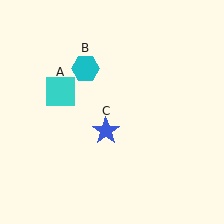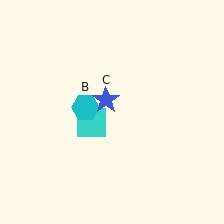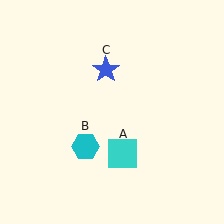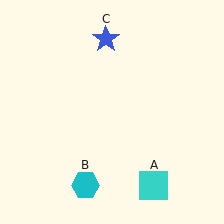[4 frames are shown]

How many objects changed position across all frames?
3 objects changed position: cyan square (object A), cyan hexagon (object B), blue star (object C).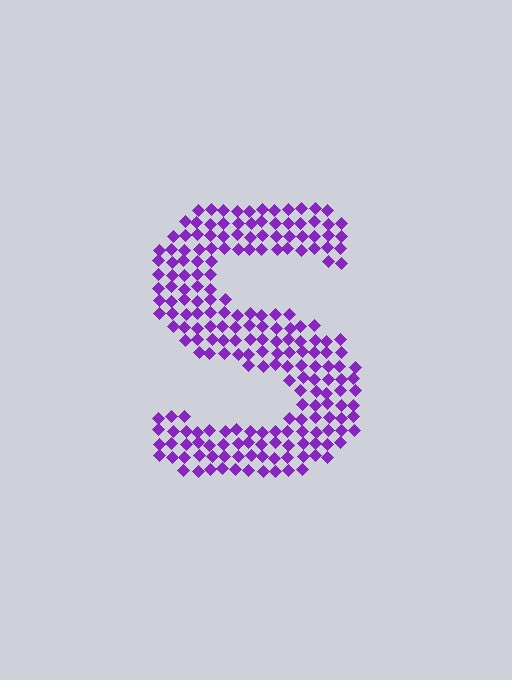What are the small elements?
The small elements are diamonds.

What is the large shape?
The large shape is the letter S.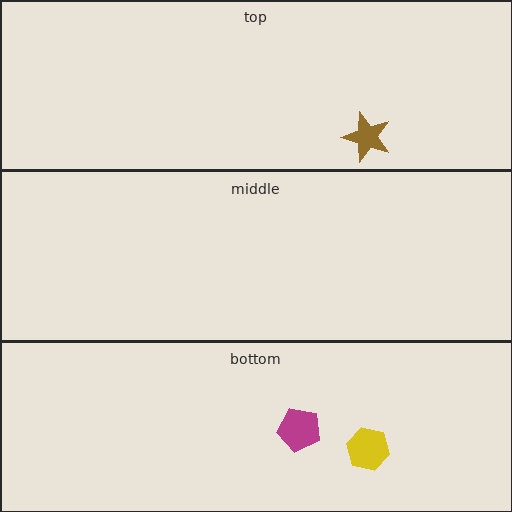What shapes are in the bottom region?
The magenta pentagon, the yellow hexagon.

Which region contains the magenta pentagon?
The bottom region.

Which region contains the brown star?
The top region.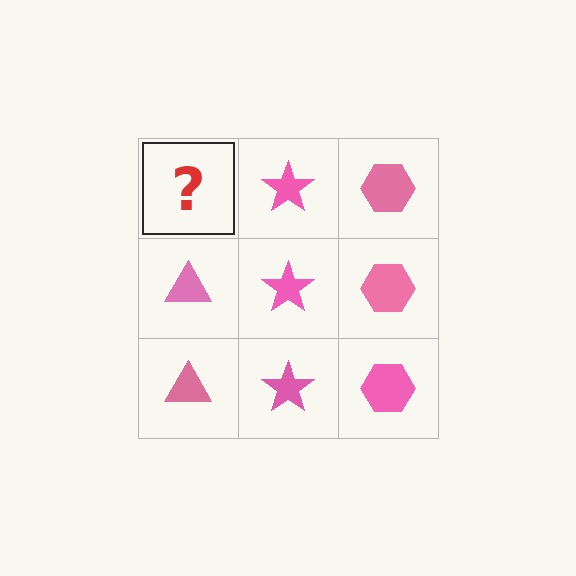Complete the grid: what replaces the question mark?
The question mark should be replaced with a pink triangle.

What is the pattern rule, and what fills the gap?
The rule is that each column has a consistent shape. The gap should be filled with a pink triangle.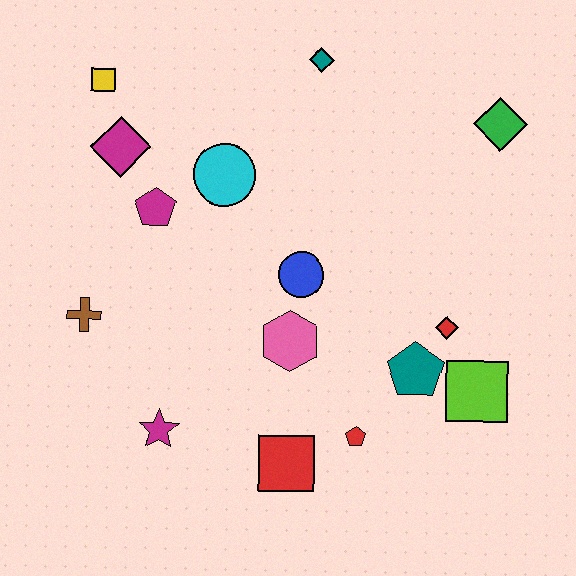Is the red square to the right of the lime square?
No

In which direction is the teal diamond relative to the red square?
The teal diamond is above the red square.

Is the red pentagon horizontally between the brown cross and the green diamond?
Yes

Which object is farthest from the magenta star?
The green diamond is farthest from the magenta star.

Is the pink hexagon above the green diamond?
No